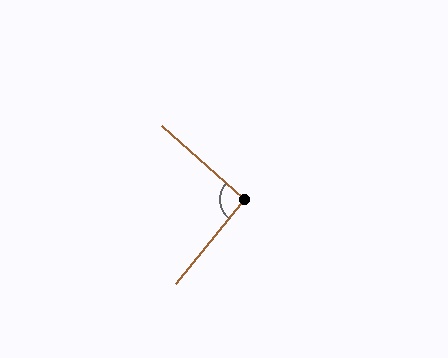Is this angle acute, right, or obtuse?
It is approximately a right angle.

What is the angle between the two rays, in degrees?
Approximately 93 degrees.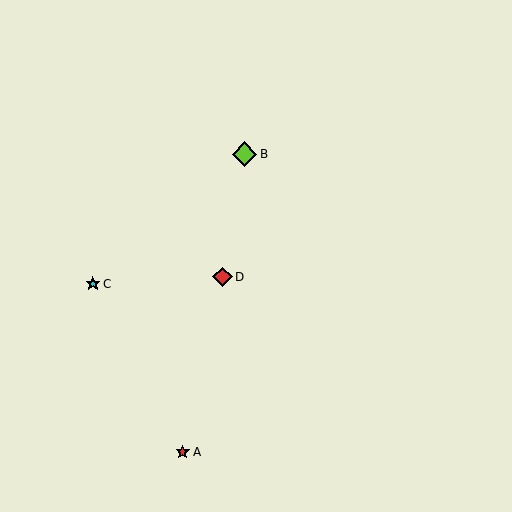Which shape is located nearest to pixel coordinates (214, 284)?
The red diamond (labeled D) at (223, 277) is nearest to that location.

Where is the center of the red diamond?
The center of the red diamond is at (223, 277).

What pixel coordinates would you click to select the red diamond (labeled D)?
Click at (223, 277) to select the red diamond D.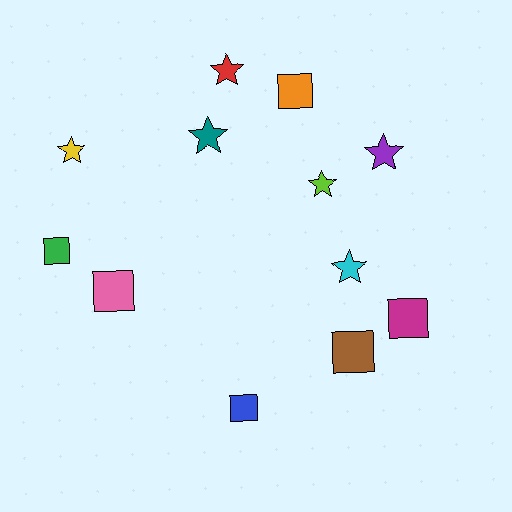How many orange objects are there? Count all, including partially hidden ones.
There is 1 orange object.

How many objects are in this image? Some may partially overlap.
There are 12 objects.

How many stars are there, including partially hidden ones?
There are 6 stars.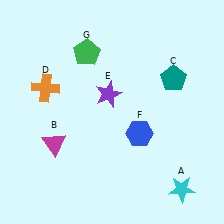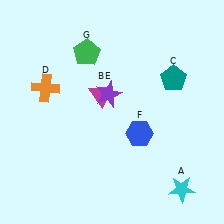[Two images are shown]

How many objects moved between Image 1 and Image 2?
1 object moved between the two images.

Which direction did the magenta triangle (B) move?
The magenta triangle (B) moved up.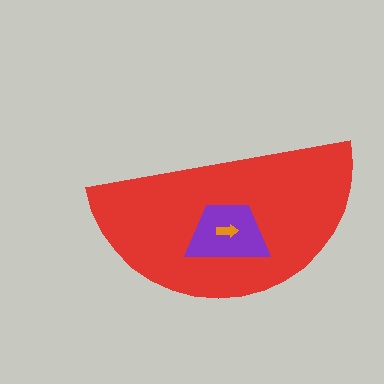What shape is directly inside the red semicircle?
The purple trapezoid.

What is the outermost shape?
The red semicircle.